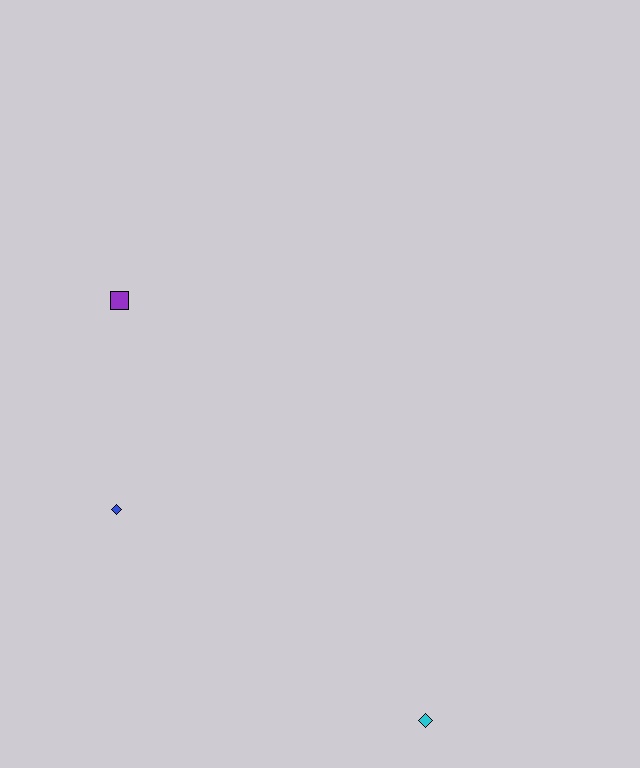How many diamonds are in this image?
There are 2 diamonds.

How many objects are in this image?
There are 3 objects.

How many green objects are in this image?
There are no green objects.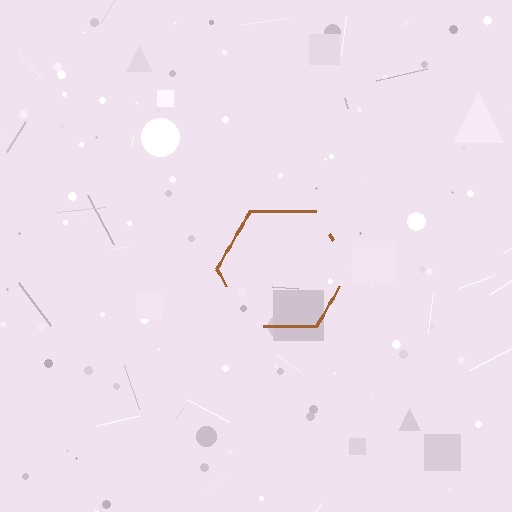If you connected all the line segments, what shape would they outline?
They would outline a hexagon.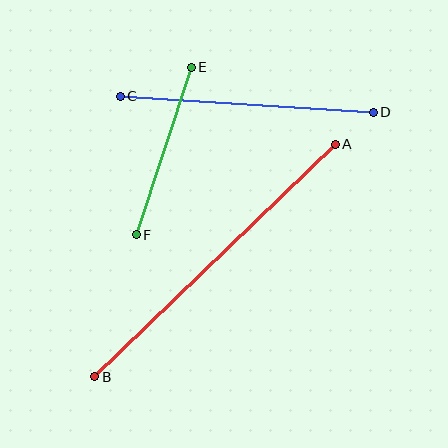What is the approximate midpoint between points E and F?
The midpoint is at approximately (164, 151) pixels.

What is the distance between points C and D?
The distance is approximately 253 pixels.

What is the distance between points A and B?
The distance is approximately 334 pixels.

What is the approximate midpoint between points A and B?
The midpoint is at approximately (215, 261) pixels.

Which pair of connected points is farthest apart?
Points A and B are farthest apart.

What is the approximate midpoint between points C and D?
The midpoint is at approximately (247, 104) pixels.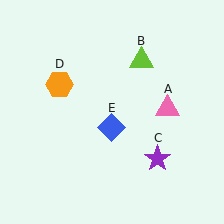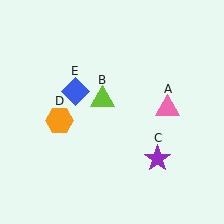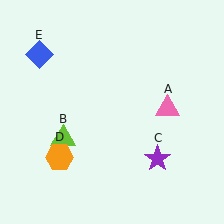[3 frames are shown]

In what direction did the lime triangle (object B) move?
The lime triangle (object B) moved down and to the left.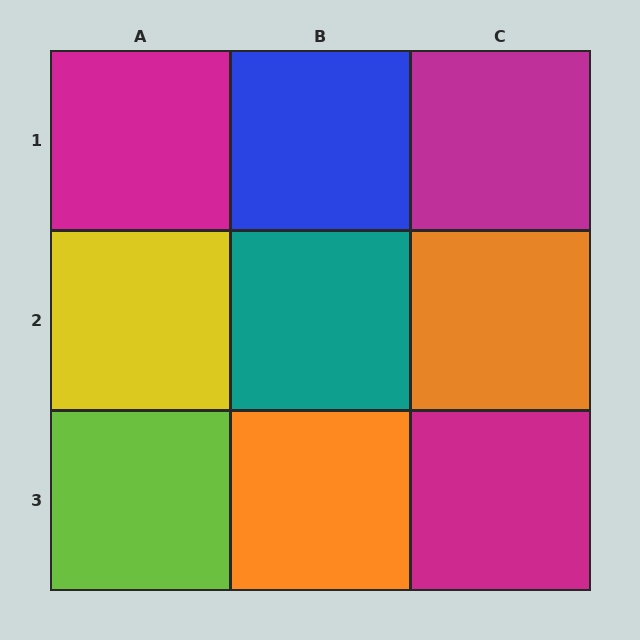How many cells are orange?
2 cells are orange.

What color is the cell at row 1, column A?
Magenta.